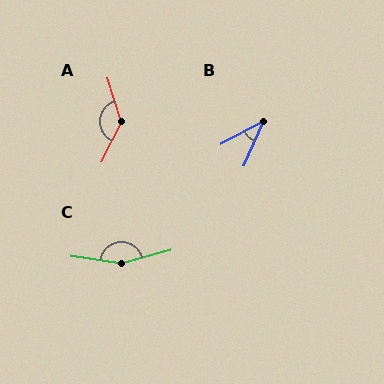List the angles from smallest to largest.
B (38°), A (136°), C (156°).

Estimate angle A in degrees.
Approximately 136 degrees.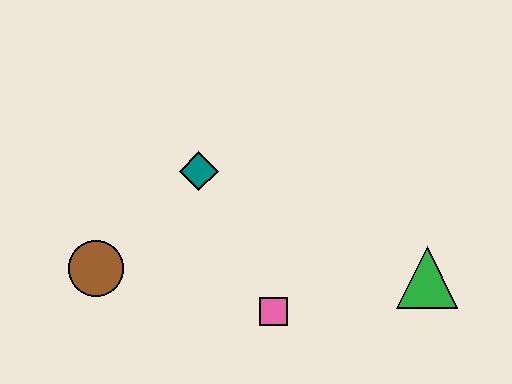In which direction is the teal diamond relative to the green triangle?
The teal diamond is to the left of the green triangle.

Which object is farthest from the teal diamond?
The green triangle is farthest from the teal diamond.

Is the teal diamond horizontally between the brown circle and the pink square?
Yes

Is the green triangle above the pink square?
Yes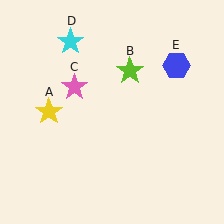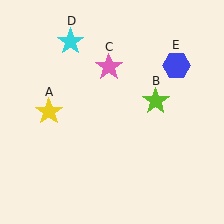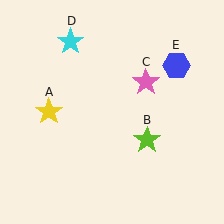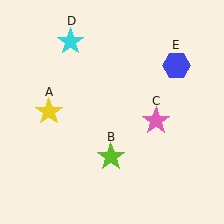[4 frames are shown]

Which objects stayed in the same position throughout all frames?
Yellow star (object A) and cyan star (object D) and blue hexagon (object E) remained stationary.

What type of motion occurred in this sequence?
The lime star (object B), pink star (object C) rotated clockwise around the center of the scene.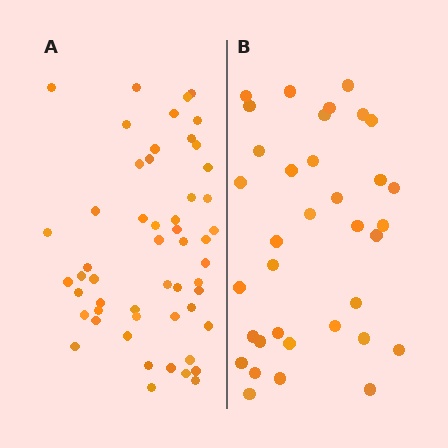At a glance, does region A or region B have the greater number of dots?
Region A (the left region) has more dots.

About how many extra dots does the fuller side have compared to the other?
Region A has approximately 20 more dots than region B.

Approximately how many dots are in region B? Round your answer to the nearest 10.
About 40 dots. (The exact count is 35, which rounds to 40.)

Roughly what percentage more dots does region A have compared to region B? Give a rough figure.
About 50% more.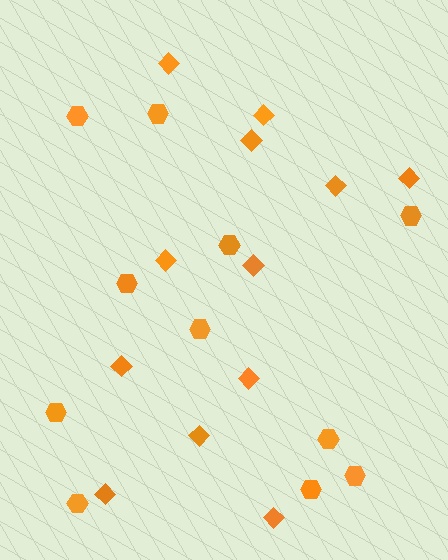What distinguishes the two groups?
There are 2 groups: one group of diamonds (12) and one group of hexagons (11).